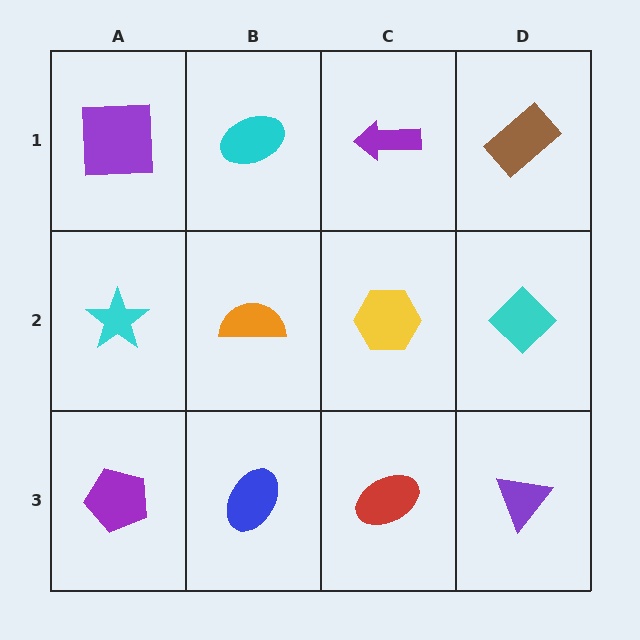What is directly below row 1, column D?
A cyan diamond.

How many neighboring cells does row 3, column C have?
3.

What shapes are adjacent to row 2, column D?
A brown rectangle (row 1, column D), a purple triangle (row 3, column D), a yellow hexagon (row 2, column C).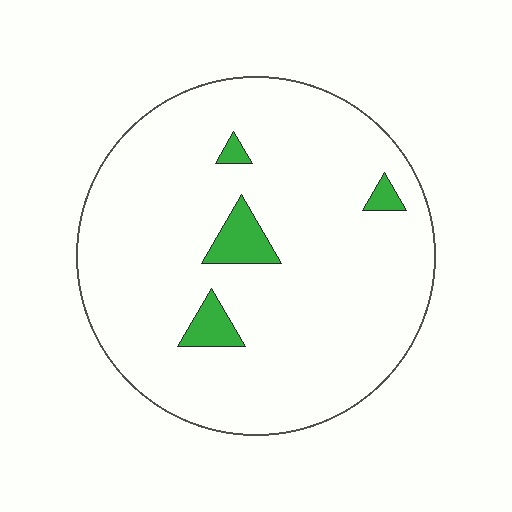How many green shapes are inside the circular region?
4.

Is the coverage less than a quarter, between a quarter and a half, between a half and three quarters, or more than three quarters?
Less than a quarter.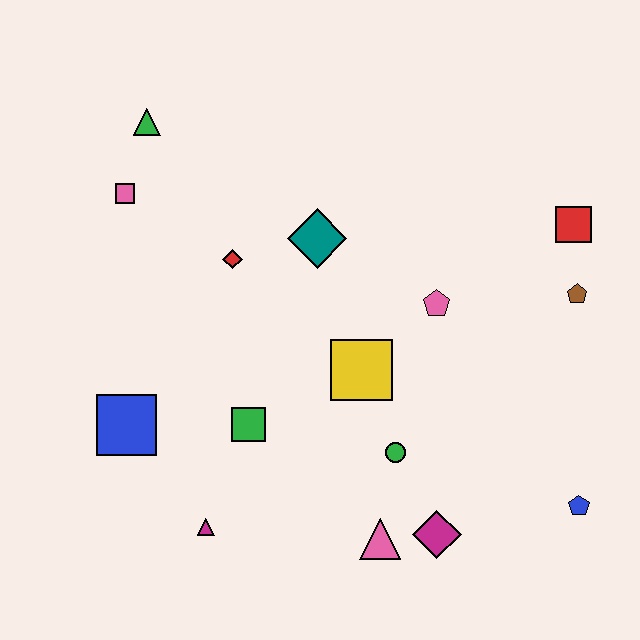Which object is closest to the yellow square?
The green circle is closest to the yellow square.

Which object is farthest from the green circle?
The green triangle is farthest from the green circle.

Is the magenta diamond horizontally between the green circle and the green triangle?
No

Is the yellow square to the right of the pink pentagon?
No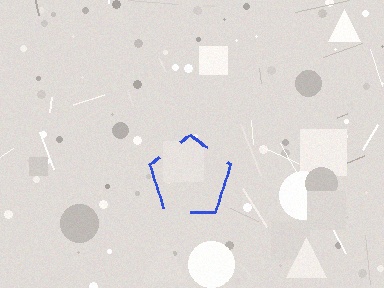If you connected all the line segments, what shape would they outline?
They would outline a pentagon.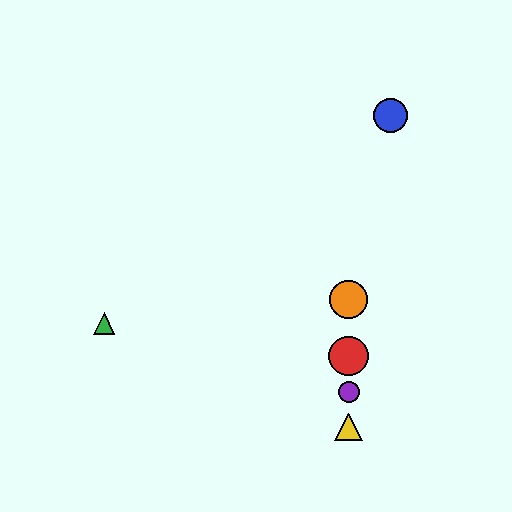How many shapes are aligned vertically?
4 shapes (the red circle, the yellow triangle, the purple circle, the orange circle) are aligned vertically.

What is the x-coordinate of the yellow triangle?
The yellow triangle is at x≈349.